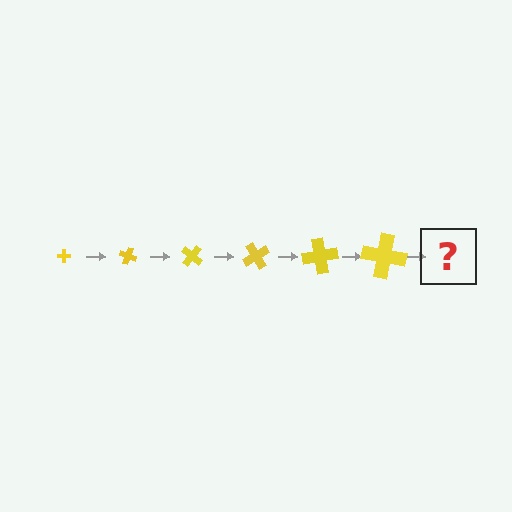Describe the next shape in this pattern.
It should be a cross, larger than the previous one and rotated 120 degrees from the start.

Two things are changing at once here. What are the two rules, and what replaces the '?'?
The two rules are that the cross grows larger each step and it rotates 20 degrees each step. The '?' should be a cross, larger than the previous one and rotated 120 degrees from the start.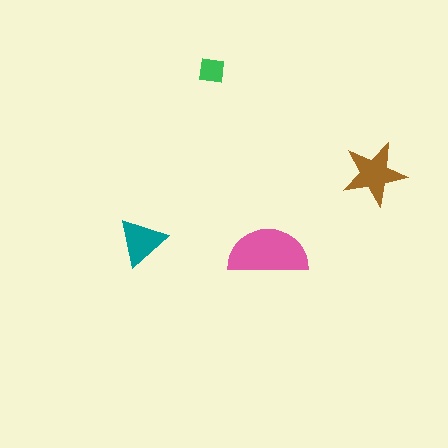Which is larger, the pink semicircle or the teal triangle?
The pink semicircle.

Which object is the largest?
The pink semicircle.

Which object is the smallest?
The green square.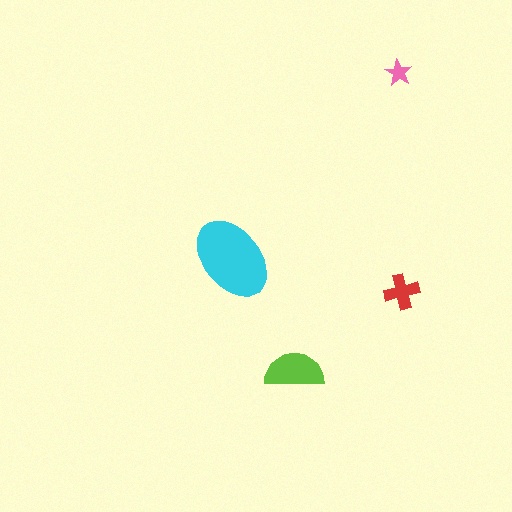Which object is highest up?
The pink star is topmost.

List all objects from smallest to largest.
The pink star, the red cross, the lime semicircle, the cyan ellipse.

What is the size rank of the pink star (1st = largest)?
4th.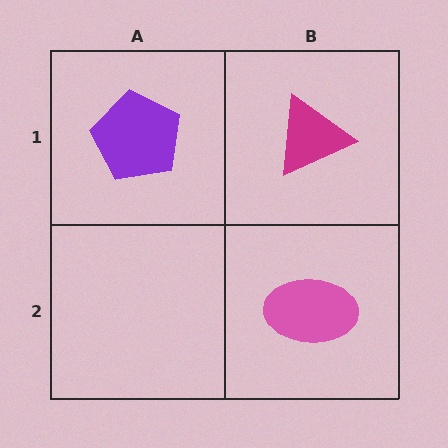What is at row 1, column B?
A magenta triangle.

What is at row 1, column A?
A purple pentagon.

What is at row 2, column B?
A pink ellipse.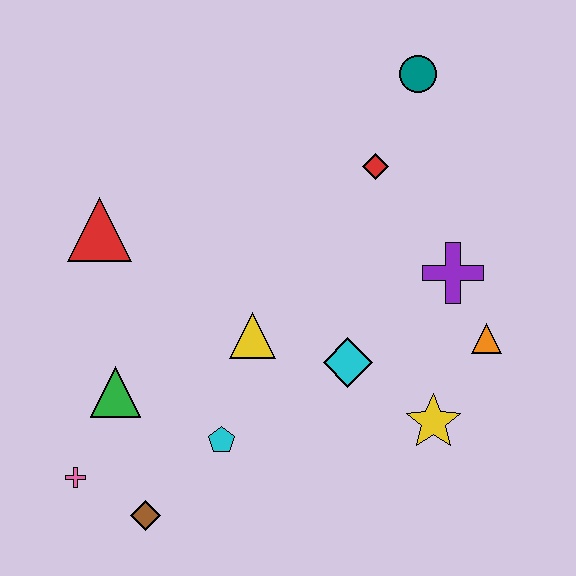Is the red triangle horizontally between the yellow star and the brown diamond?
No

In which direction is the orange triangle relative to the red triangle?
The orange triangle is to the right of the red triangle.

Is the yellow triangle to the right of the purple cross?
No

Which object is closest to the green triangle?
The pink cross is closest to the green triangle.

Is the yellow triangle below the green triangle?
No